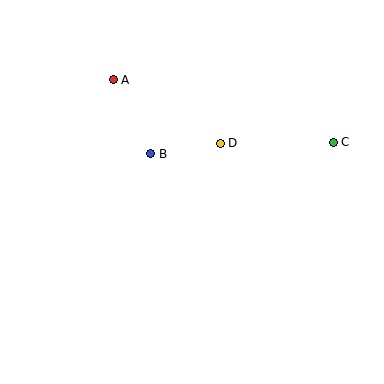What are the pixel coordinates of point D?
Point D is at (220, 143).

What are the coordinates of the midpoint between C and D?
The midpoint between C and D is at (277, 143).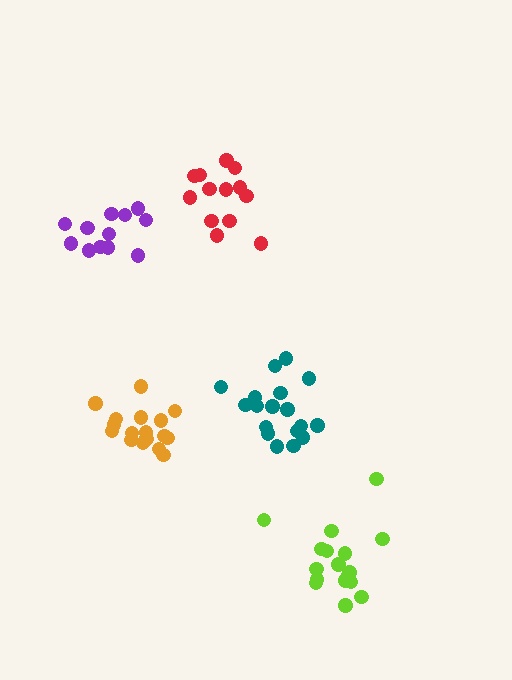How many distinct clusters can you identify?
There are 5 distinct clusters.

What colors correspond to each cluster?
The clusters are colored: teal, red, purple, orange, lime.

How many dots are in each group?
Group 1: 18 dots, Group 2: 13 dots, Group 3: 12 dots, Group 4: 18 dots, Group 5: 17 dots (78 total).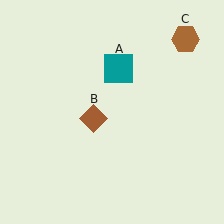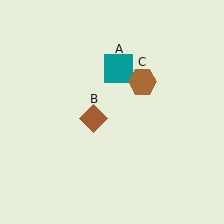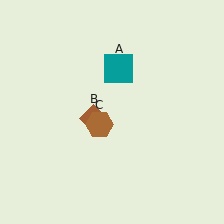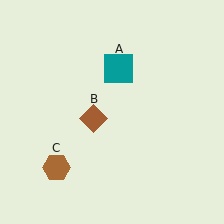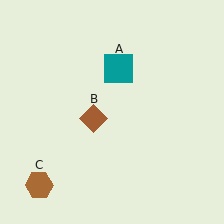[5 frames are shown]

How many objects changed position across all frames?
1 object changed position: brown hexagon (object C).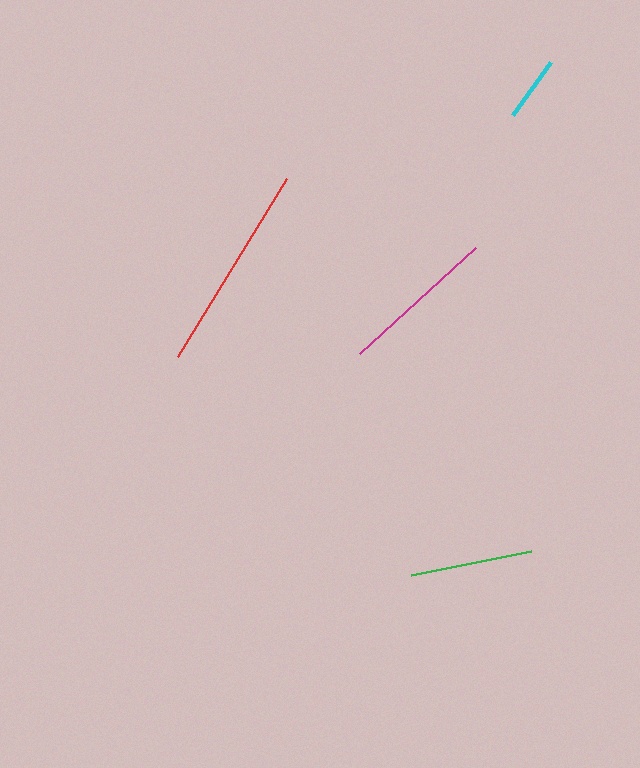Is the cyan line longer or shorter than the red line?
The red line is longer than the cyan line.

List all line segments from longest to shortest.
From longest to shortest: red, magenta, green, cyan.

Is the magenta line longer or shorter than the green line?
The magenta line is longer than the green line.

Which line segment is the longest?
The red line is the longest at approximately 208 pixels.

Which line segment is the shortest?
The cyan line is the shortest at approximately 66 pixels.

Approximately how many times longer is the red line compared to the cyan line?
The red line is approximately 3.2 times the length of the cyan line.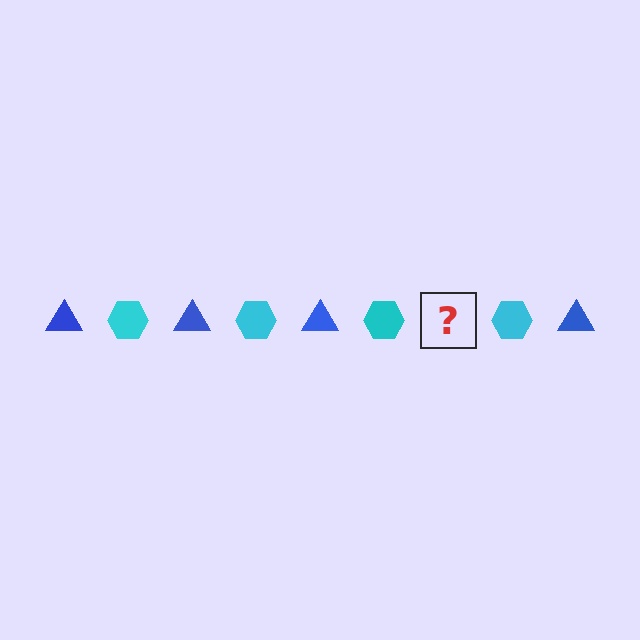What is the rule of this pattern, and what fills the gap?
The rule is that the pattern alternates between blue triangle and cyan hexagon. The gap should be filled with a blue triangle.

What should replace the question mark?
The question mark should be replaced with a blue triangle.